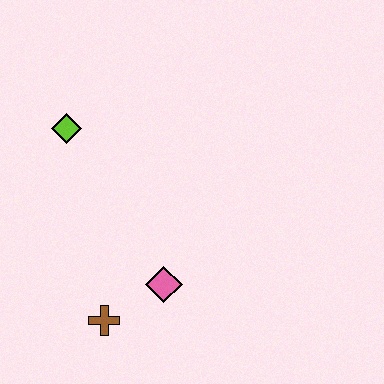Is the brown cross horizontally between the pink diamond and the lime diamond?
Yes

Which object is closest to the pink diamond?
The brown cross is closest to the pink diamond.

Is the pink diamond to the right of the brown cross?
Yes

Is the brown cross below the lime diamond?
Yes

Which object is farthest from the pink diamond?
The lime diamond is farthest from the pink diamond.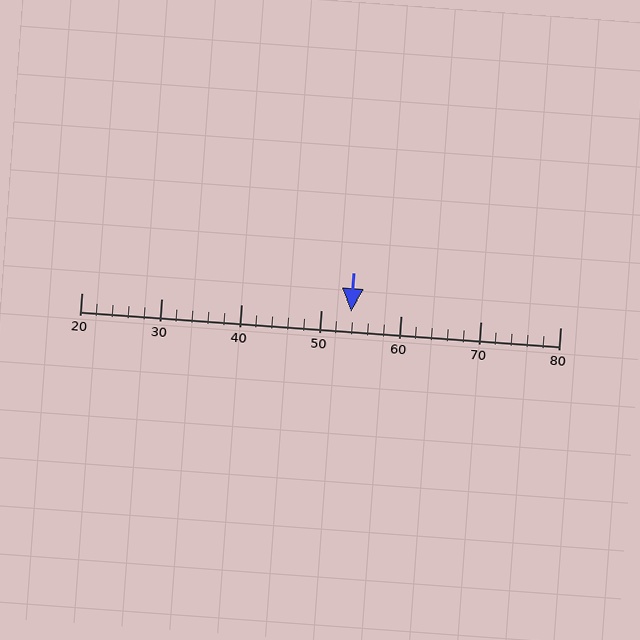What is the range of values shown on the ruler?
The ruler shows values from 20 to 80.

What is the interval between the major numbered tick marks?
The major tick marks are spaced 10 units apart.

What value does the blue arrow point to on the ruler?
The blue arrow points to approximately 54.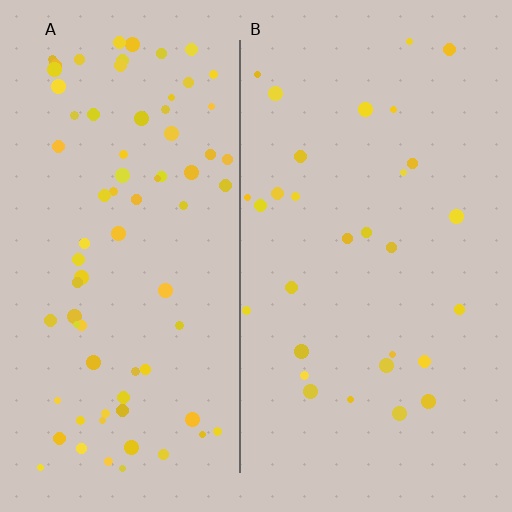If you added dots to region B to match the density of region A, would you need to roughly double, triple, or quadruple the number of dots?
Approximately triple.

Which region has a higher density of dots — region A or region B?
A (the left).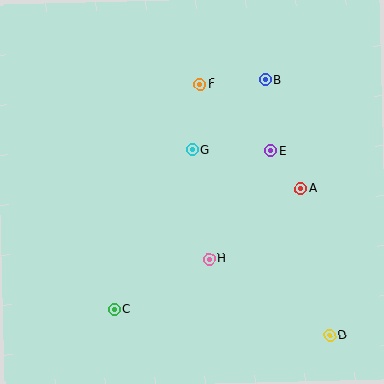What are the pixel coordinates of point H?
Point H is at (209, 259).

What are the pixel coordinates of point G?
Point G is at (192, 150).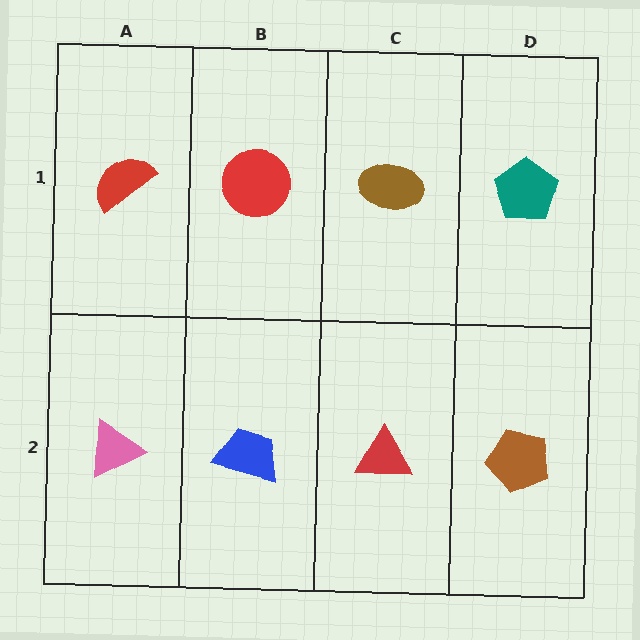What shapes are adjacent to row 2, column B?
A red circle (row 1, column B), a pink triangle (row 2, column A), a red triangle (row 2, column C).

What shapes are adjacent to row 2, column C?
A brown ellipse (row 1, column C), a blue trapezoid (row 2, column B), a brown pentagon (row 2, column D).